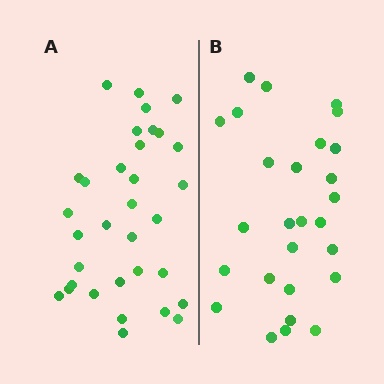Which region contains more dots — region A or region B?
Region A (the left region) has more dots.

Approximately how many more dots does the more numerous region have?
Region A has about 6 more dots than region B.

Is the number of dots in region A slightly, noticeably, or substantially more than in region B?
Region A has only slightly more — the two regions are fairly close. The ratio is roughly 1.2 to 1.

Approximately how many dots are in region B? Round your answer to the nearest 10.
About 30 dots. (The exact count is 27, which rounds to 30.)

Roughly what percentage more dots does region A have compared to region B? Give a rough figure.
About 20% more.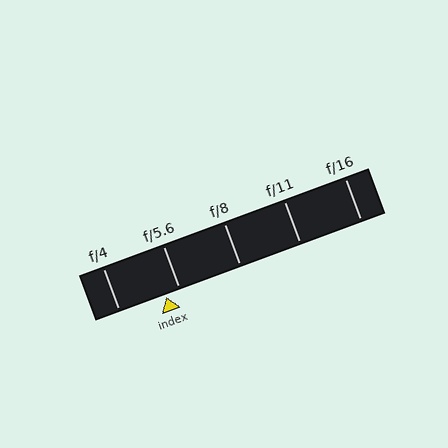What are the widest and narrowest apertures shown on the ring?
The widest aperture shown is f/4 and the narrowest is f/16.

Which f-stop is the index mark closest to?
The index mark is closest to f/5.6.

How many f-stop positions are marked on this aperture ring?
There are 5 f-stop positions marked.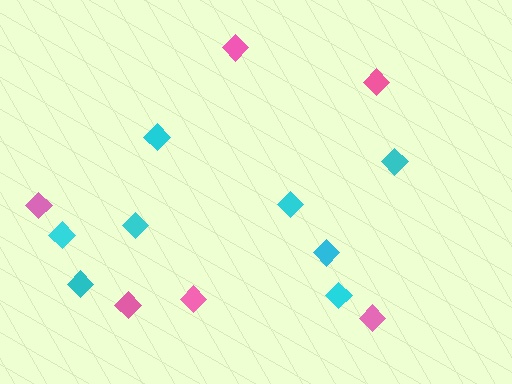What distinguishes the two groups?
There are 2 groups: one group of cyan diamonds (8) and one group of pink diamonds (6).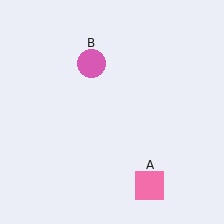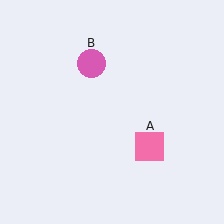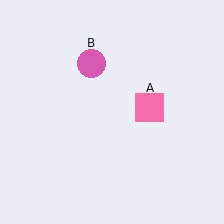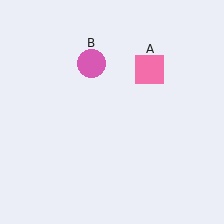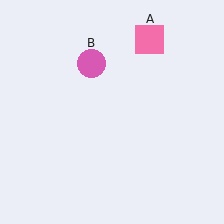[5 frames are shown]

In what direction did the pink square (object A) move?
The pink square (object A) moved up.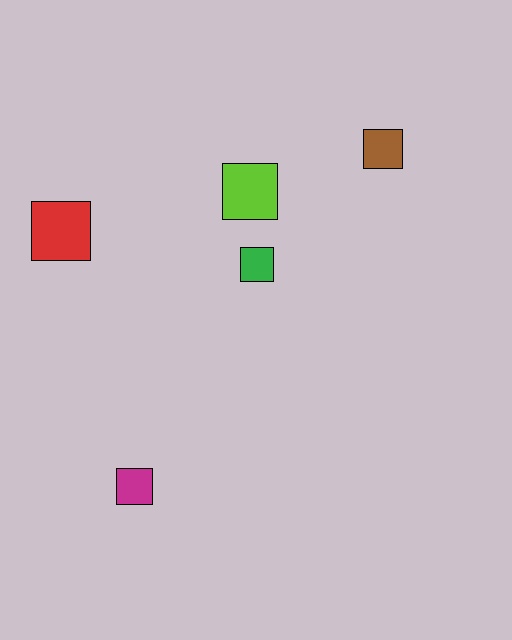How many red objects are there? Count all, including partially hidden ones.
There is 1 red object.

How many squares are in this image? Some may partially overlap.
There are 5 squares.